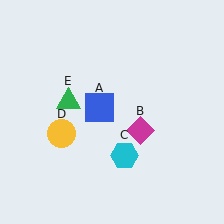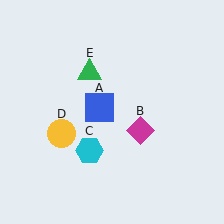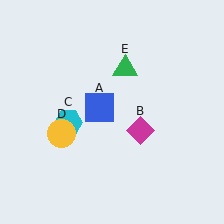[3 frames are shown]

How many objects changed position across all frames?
2 objects changed position: cyan hexagon (object C), green triangle (object E).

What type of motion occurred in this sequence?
The cyan hexagon (object C), green triangle (object E) rotated clockwise around the center of the scene.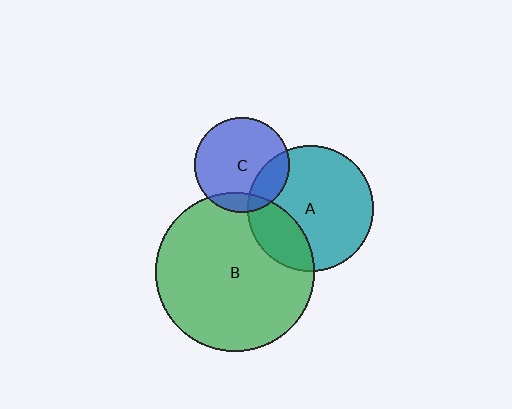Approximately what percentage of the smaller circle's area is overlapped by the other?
Approximately 25%.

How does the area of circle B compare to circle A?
Approximately 1.6 times.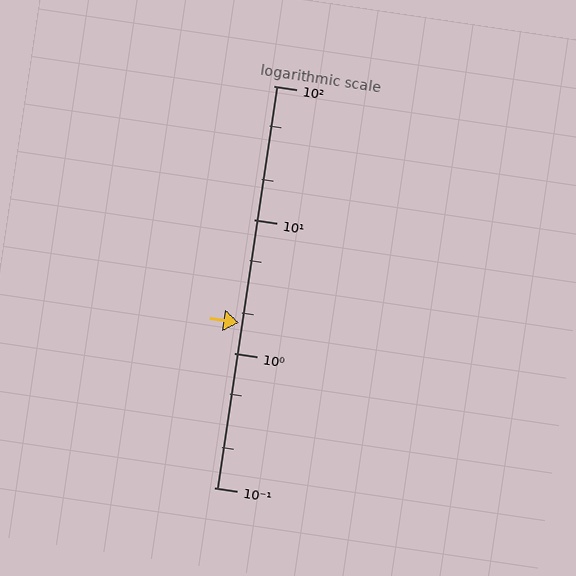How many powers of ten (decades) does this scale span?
The scale spans 3 decades, from 0.1 to 100.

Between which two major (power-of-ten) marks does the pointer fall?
The pointer is between 1 and 10.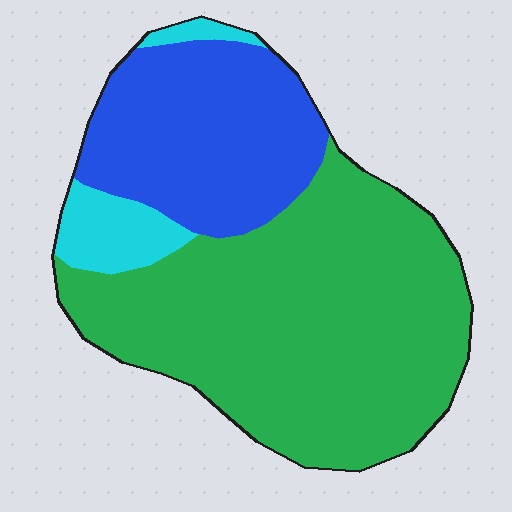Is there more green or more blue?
Green.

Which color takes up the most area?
Green, at roughly 60%.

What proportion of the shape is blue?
Blue takes up about one third (1/3) of the shape.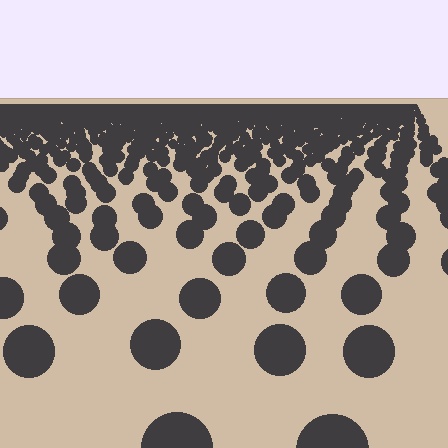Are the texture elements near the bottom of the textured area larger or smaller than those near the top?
Larger. Near the bottom, elements are closer to the viewer and appear at a bigger on-screen size.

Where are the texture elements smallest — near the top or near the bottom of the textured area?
Near the top.